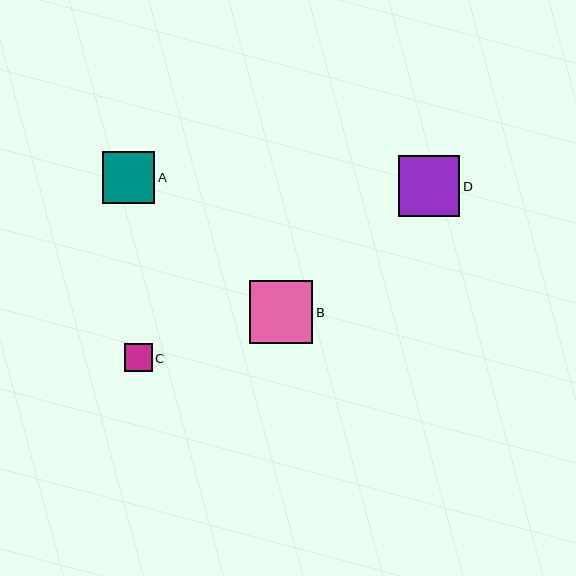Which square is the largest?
Square B is the largest with a size of approximately 63 pixels.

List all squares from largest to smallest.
From largest to smallest: B, D, A, C.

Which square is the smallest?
Square C is the smallest with a size of approximately 28 pixels.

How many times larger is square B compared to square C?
Square B is approximately 2.3 times the size of square C.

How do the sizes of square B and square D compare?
Square B and square D are approximately the same size.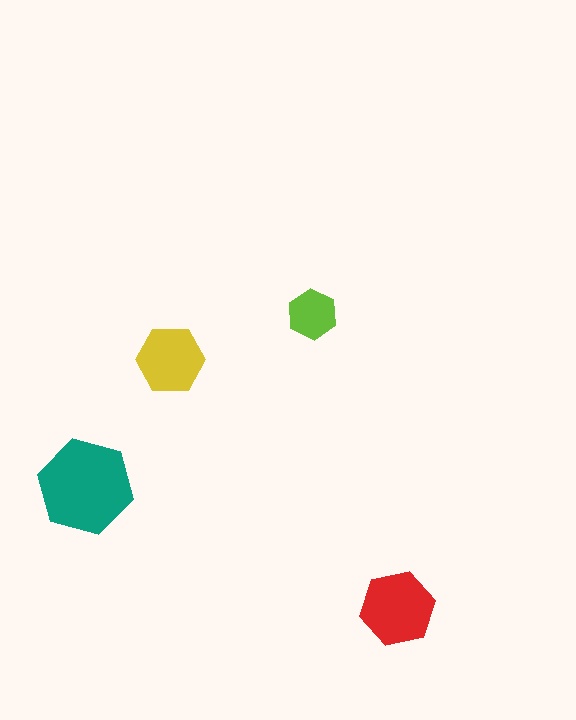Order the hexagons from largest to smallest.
the teal one, the red one, the yellow one, the lime one.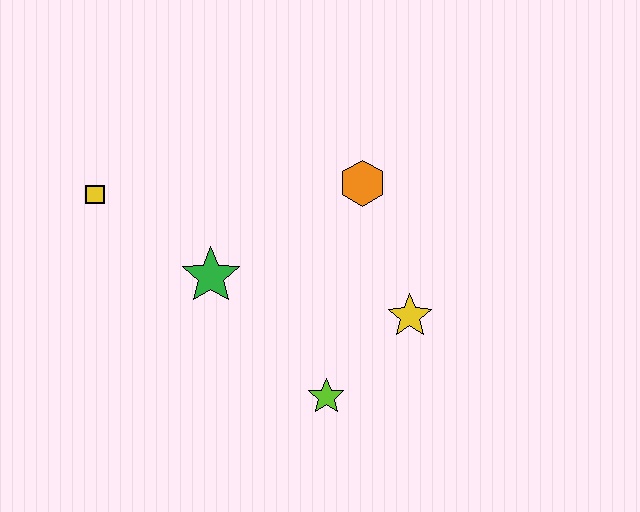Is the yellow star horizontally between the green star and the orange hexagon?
No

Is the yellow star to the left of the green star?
No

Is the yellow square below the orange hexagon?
Yes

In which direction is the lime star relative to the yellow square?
The lime star is to the right of the yellow square.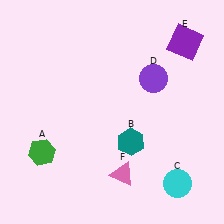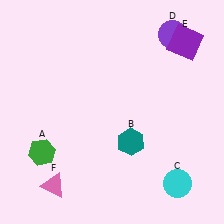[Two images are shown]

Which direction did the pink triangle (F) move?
The pink triangle (F) moved left.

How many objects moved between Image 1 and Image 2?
2 objects moved between the two images.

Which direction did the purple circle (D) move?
The purple circle (D) moved up.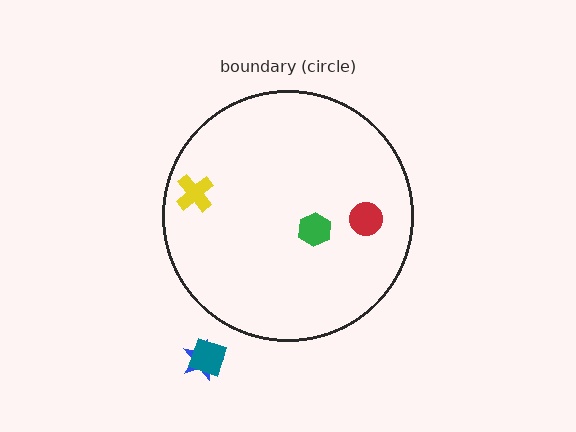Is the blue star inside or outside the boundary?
Outside.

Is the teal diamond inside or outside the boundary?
Outside.